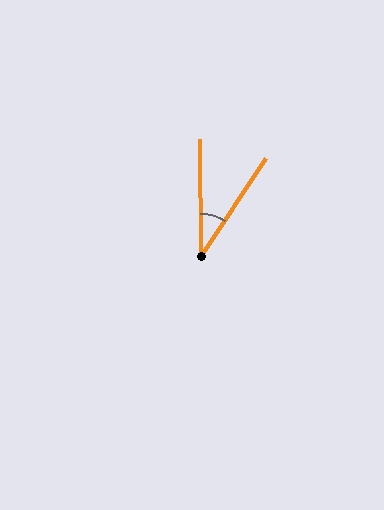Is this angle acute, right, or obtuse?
It is acute.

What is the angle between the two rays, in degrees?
Approximately 34 degrees.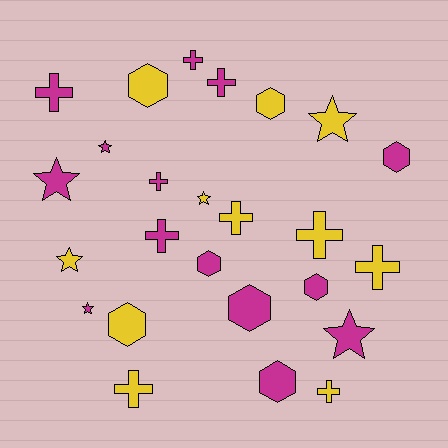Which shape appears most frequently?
Cross, with 10 objects.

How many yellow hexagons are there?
There are 3 yellow hexagons.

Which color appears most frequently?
Magenta, with 14 objects.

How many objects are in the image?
There are 25 objects.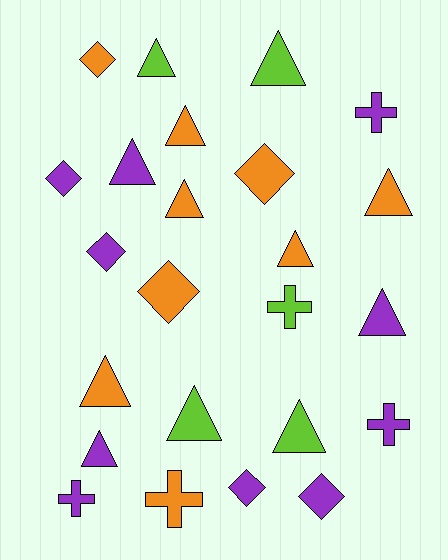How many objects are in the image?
There are 24 objects.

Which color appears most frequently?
Purple, with 10 objects.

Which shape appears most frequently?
Triangle, with 12 objects.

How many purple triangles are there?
There are 3 purple triangles.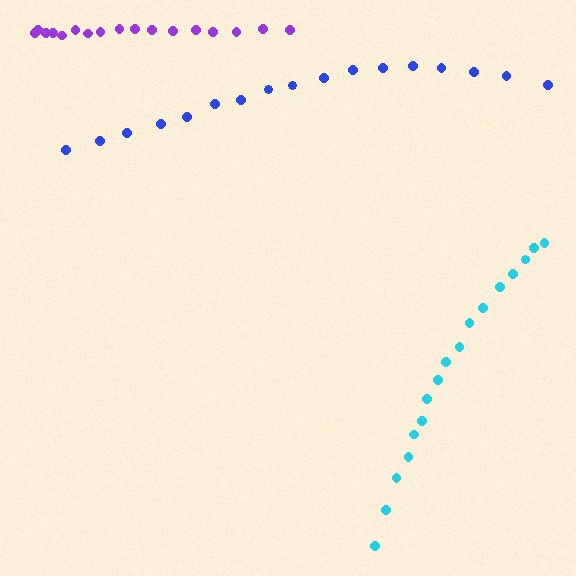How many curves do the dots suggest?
There are 3 distinct paths.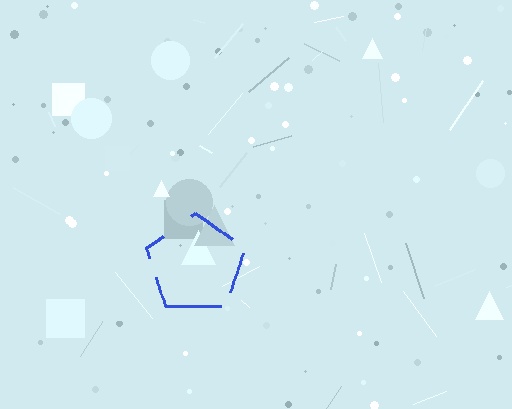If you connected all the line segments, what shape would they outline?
They would outline a pentagon.